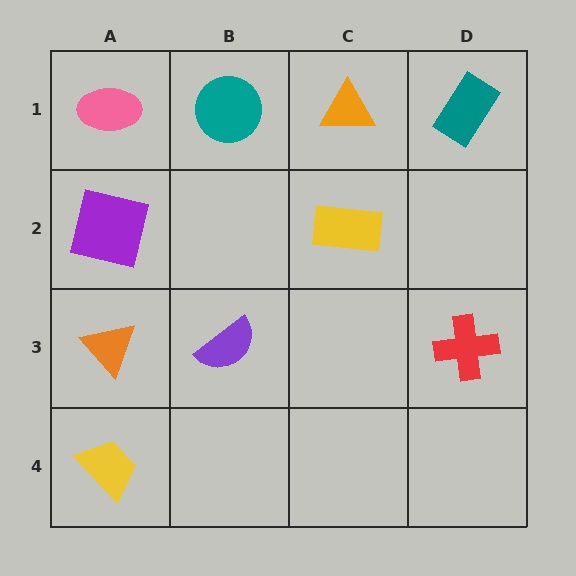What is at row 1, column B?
A teal circle.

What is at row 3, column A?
An orange triangle.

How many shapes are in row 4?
1 shape.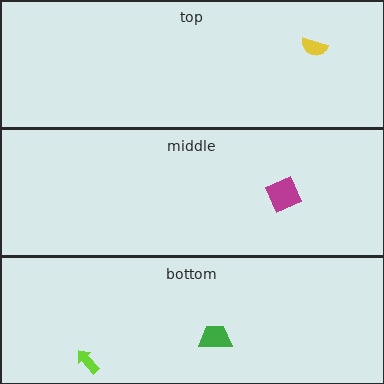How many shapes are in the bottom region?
2.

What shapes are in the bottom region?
The green trapezoid, the lime arrow.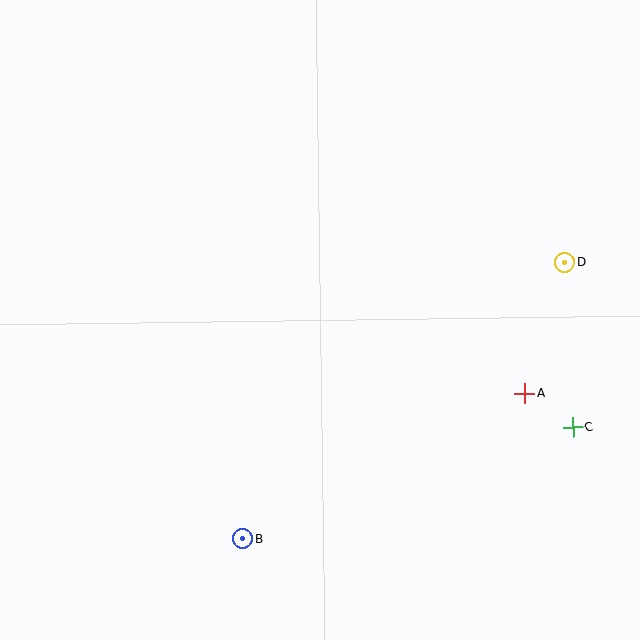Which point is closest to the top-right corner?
Point D is closest to the top-right corner.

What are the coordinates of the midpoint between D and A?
The midpoint between D and A is at (545, 328).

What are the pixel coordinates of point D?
Point D is at (565, 262).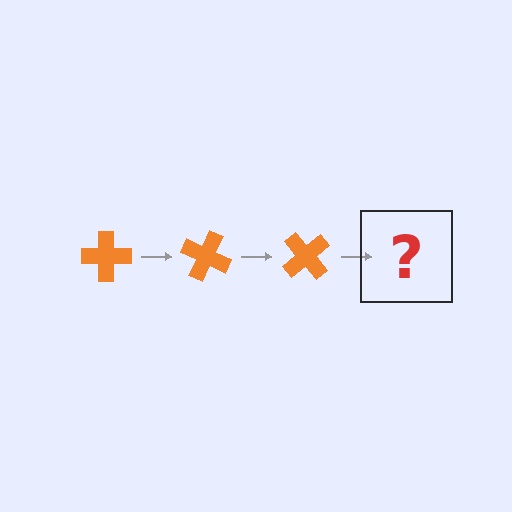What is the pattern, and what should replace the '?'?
The pattern is that the cross rotates 25 degrees each step. The '?' should be an orange cross rotated 75 degrees.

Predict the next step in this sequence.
The next step is an orange cross rotated 75 degrees.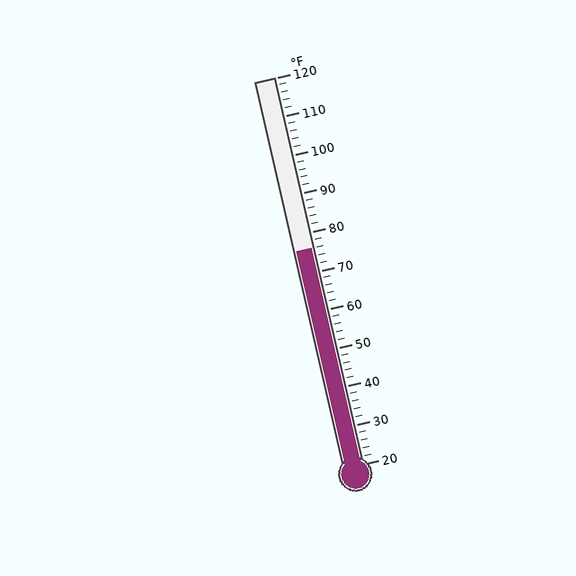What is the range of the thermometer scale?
The thermometer scale ranges from 20°F to 120°F.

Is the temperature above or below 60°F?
The temperature is above 60°F.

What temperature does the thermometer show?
The thermometer shows approximately 76°F.